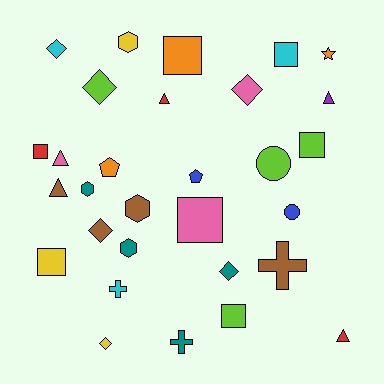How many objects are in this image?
There are 30 objects.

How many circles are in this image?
There are 2 circles.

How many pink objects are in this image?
There are 3 pink objects.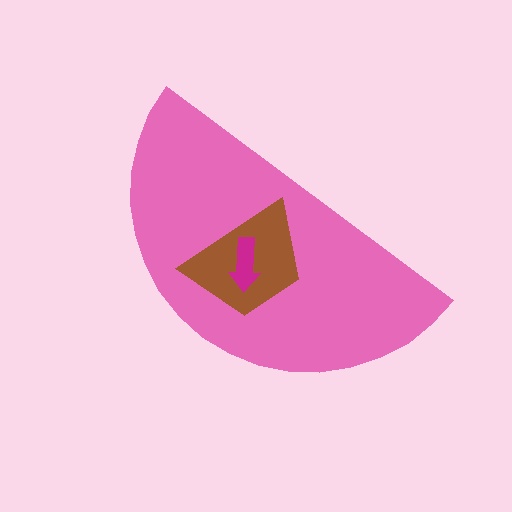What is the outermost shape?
The pink semicircle.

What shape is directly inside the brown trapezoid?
The magenta arrow.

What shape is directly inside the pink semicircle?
The brown trapezoid.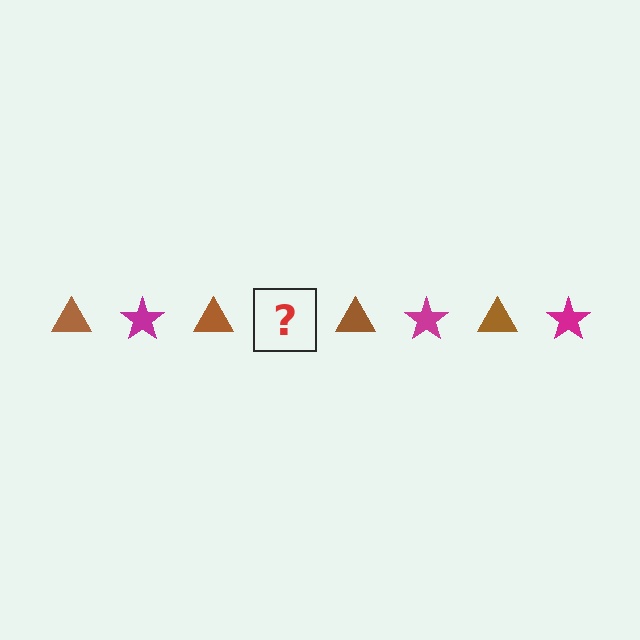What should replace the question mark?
The question mark should be replaced with a magenta star.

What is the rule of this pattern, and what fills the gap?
The rule is that the pattern alternates between brown triangle and magenta star. The gap should be filled with a magenta star.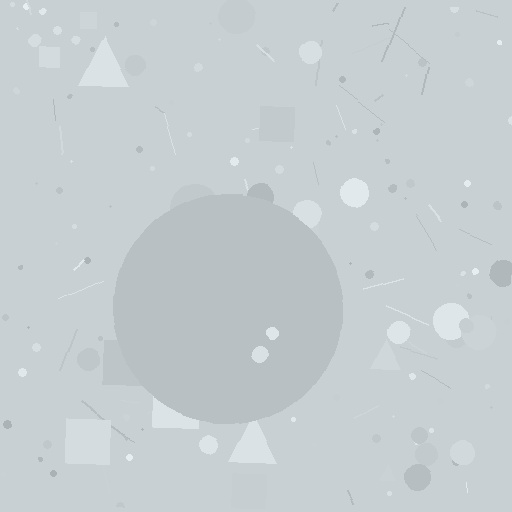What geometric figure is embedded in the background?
A circle is embedded in the background.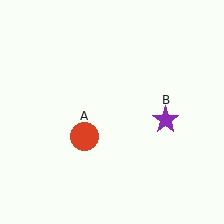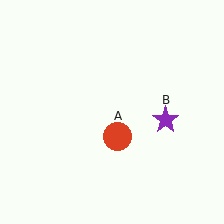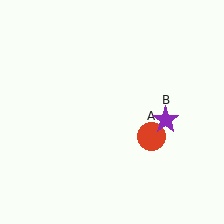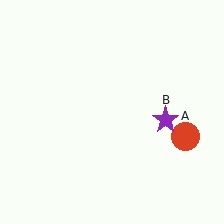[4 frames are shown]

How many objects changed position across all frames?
1 object changed position: red circle (object A).